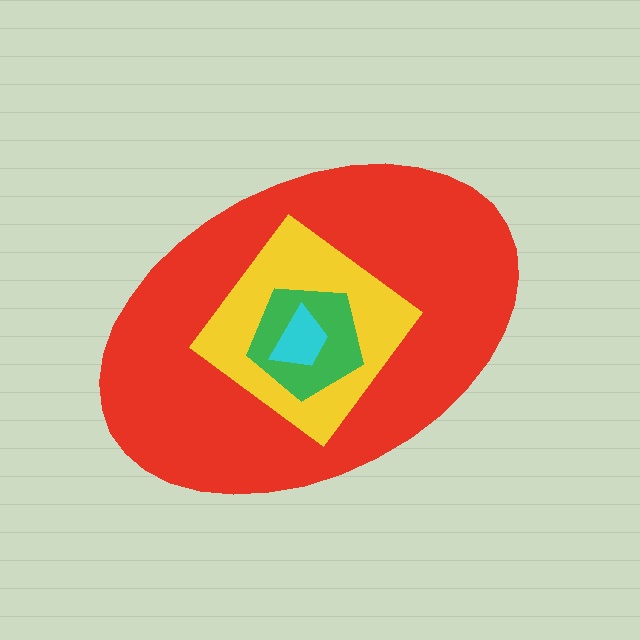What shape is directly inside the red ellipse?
The yellow diamond.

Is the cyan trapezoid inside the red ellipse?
Yes.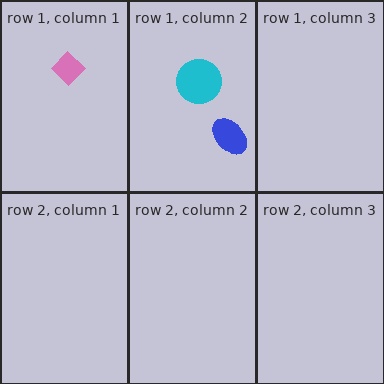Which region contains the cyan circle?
The row 1, column 2 region.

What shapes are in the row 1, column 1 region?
The pink diamond.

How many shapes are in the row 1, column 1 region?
1.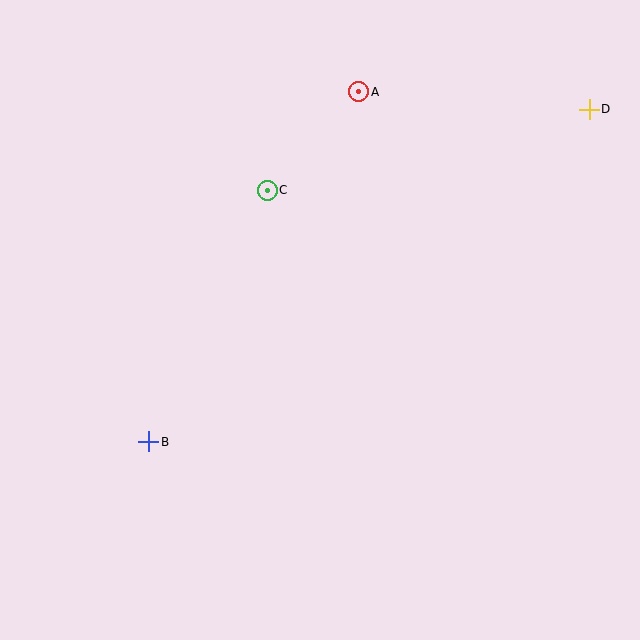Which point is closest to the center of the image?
Point C at (267, 190) is closest to the center.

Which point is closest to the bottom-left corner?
Point B is closest to the bottom-left corner.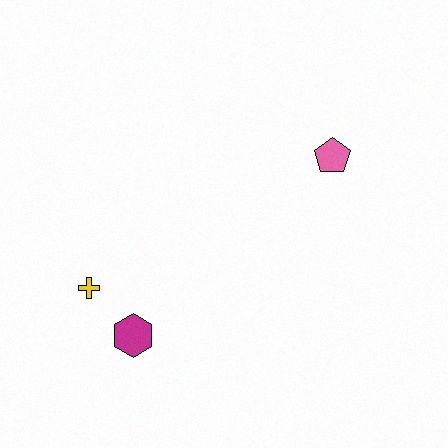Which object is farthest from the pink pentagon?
The yellow cross is farthest from the pink pentagon.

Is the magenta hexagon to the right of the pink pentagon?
No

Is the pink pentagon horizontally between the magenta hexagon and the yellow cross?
No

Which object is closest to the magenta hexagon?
The yellow cross is closest to the magenta hexagon.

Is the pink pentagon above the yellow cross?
Yes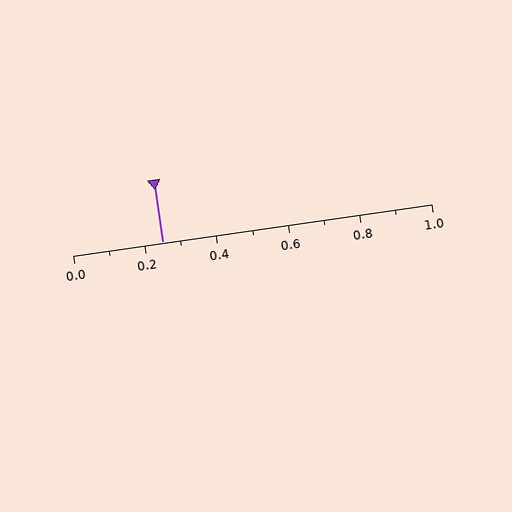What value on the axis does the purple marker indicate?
The marker indicates approximately 0.25.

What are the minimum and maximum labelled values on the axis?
The axis runs from 0.0 to 1.0.